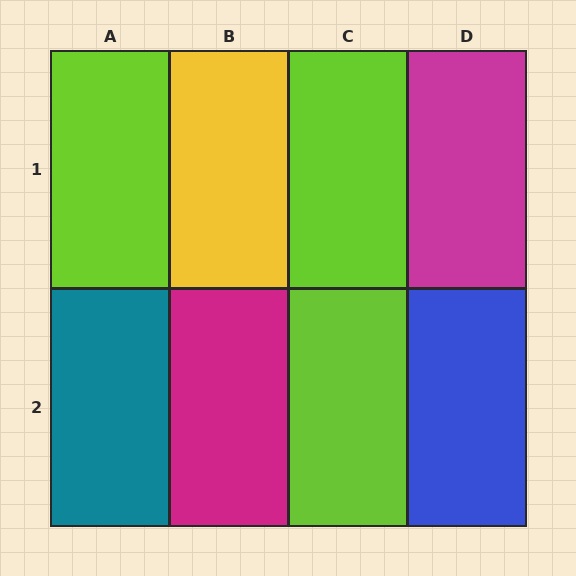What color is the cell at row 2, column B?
Magenta.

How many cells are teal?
1 cell is teal.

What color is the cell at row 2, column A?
Teal.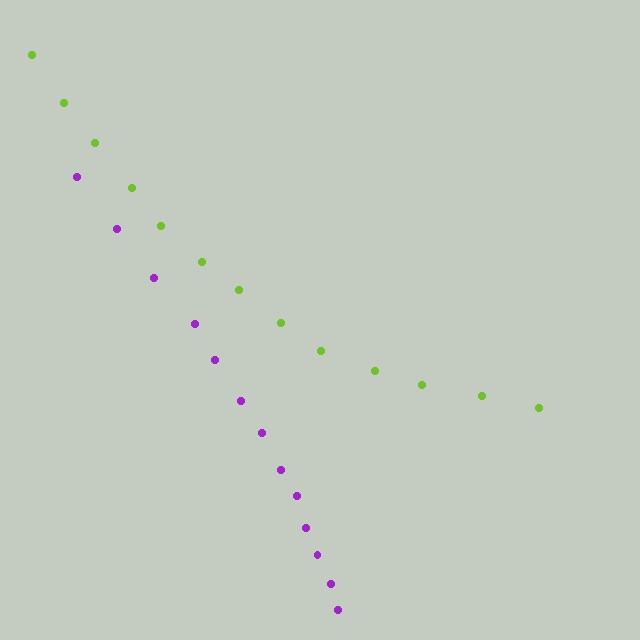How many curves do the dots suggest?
There are 2 distinct paths.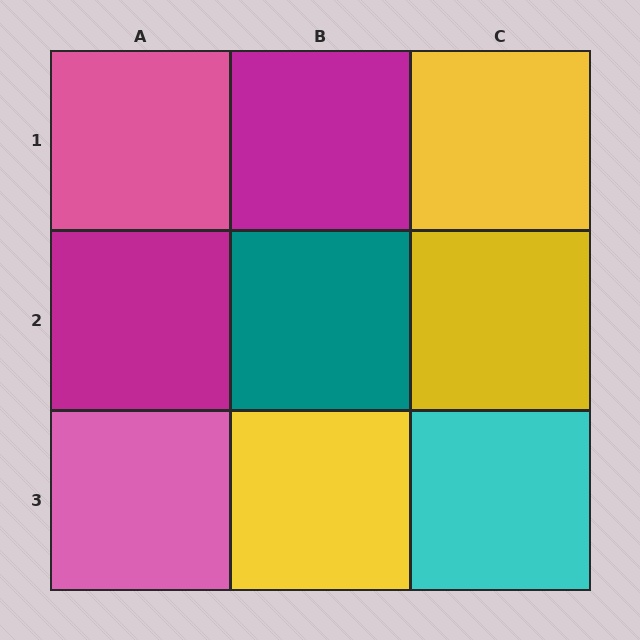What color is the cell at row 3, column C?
Cyan.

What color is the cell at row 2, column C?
Yellow.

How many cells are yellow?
3 cells are yellow.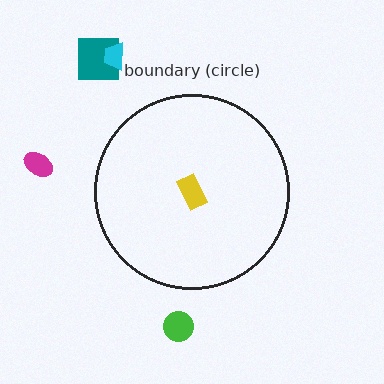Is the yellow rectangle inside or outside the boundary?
Inside.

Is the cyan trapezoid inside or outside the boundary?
Outside.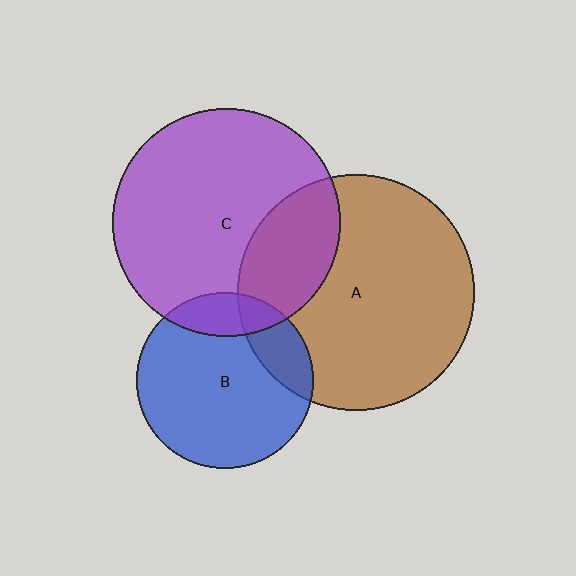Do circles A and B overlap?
Yes.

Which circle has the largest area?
Circle A (brown).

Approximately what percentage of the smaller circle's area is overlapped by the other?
Approximately 20%.